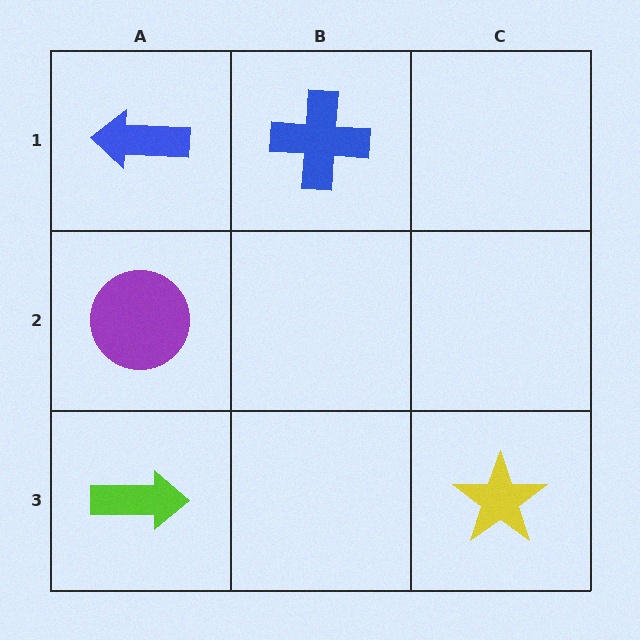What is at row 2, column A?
A purple circle.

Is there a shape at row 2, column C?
No, that cell is empty.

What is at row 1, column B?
A blue cross.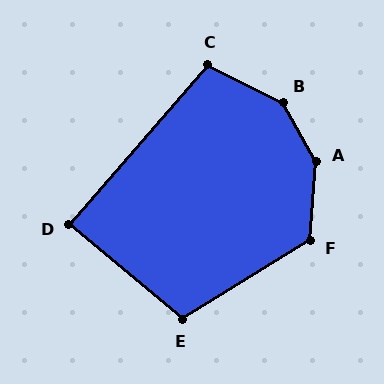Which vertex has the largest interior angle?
A, at approximately 147 degrees.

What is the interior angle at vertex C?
Approximately 105 degrees (obtuse).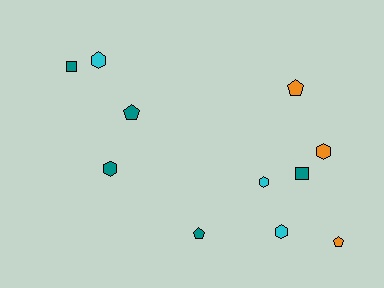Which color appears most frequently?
Teal, with 5 objects.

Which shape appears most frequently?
Hexagon, with 5 objects.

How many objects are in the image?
There are 11 objects.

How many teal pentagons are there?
There are 2 teal pentagons.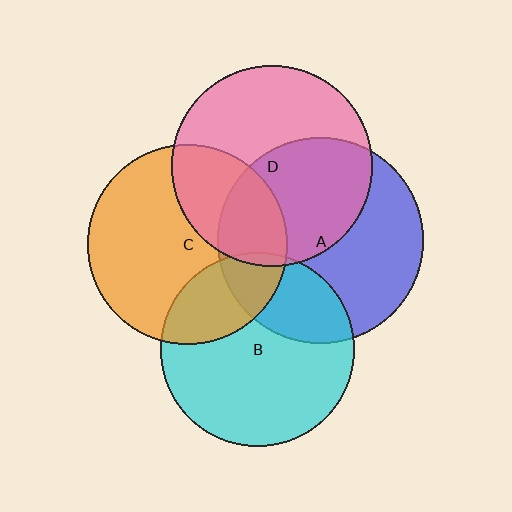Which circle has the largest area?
Circle A (blue).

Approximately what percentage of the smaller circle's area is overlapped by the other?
Approximately 45%.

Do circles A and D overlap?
Yes.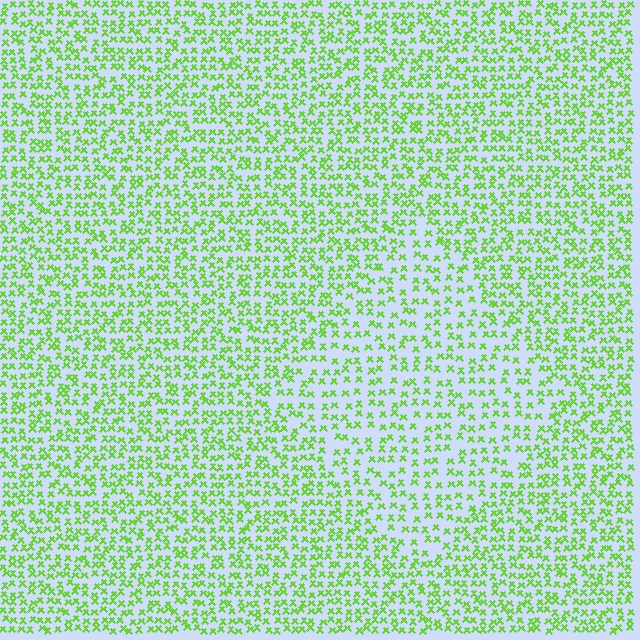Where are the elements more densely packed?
The elements are more densely packed outside the diamond boundary.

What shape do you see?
I see a diamond.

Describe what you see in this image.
The image contains small lime elements arranged at two different densities. A diamond-shaped region is visible where the elements are less densely packed than the surrounding area.